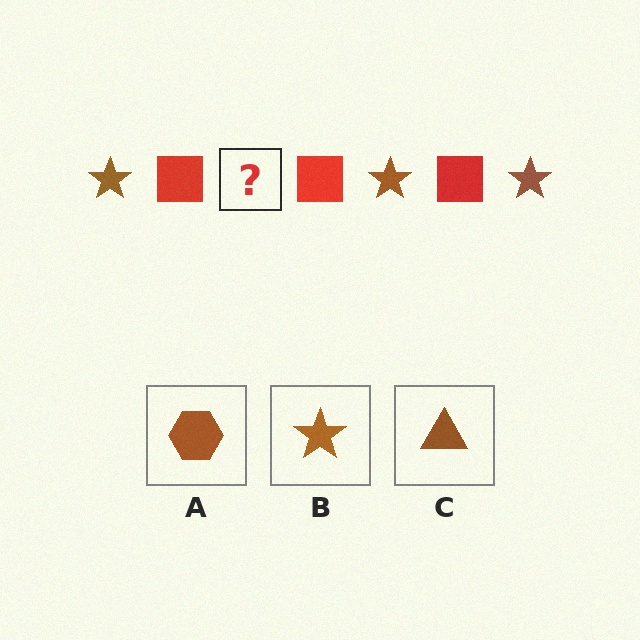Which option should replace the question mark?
Option B.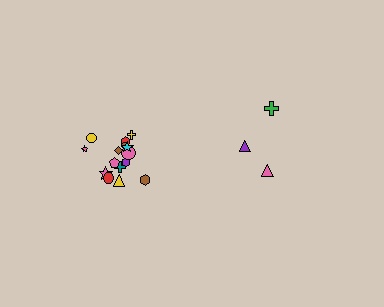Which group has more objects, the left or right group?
The left group.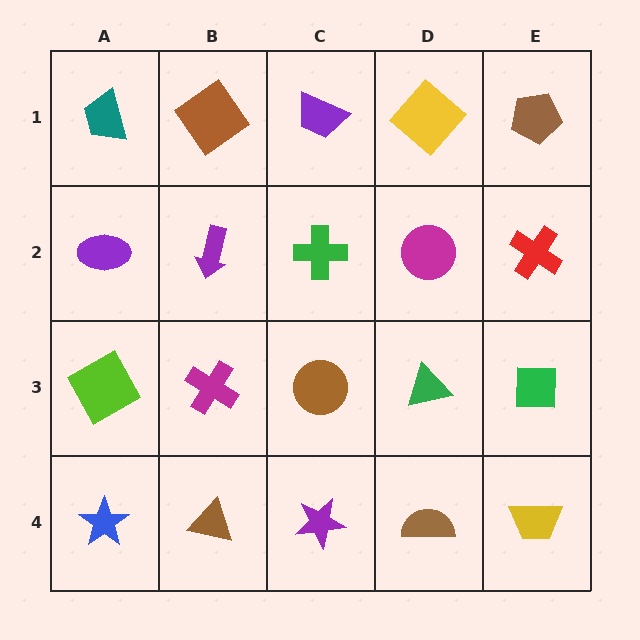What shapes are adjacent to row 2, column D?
A yellow diamond (row 1, column D), a green triangle (row 3, column D), a green cross (row 2, column C), a red cross (row 2, column E).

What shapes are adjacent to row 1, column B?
A purple arrow (row 2, column B), a teal trapezoid (row 1, column A), a purple trapezoid (row 1, column C).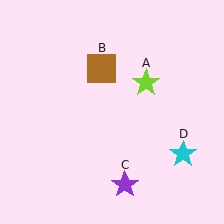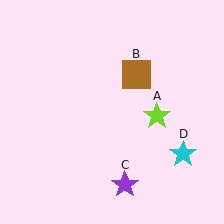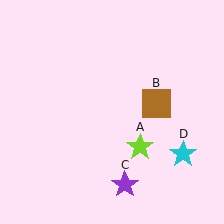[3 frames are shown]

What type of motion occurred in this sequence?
The lime star (object A), brown square (object B) rotated clockwise around the center of the scene.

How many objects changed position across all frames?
2 objects changed position: lime star (object A), brown square (object B).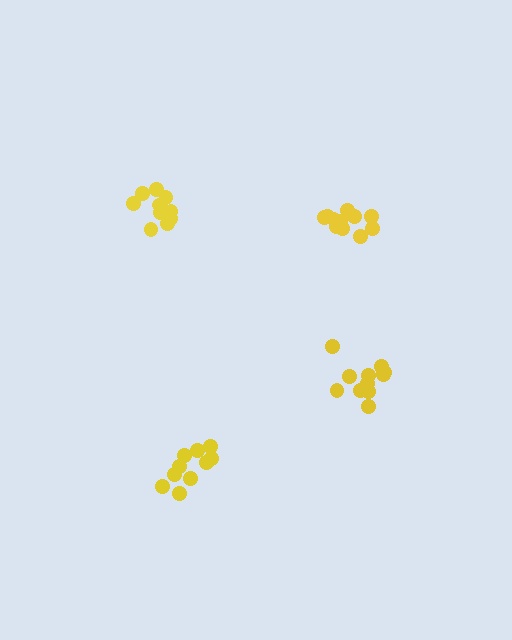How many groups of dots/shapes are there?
There are 4 groups.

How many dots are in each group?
Group 1: 10 dots, Group 2: 11 dots, Group 3: 10 dots, Group 4: 11 dots (42 total).